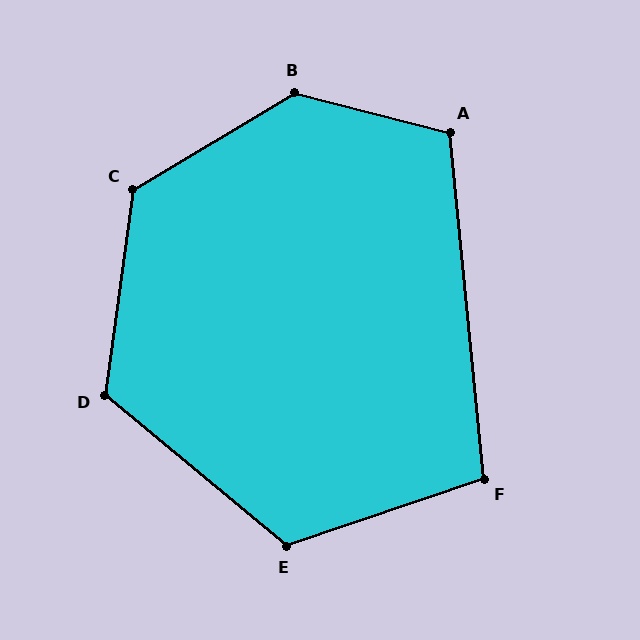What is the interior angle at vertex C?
Approximately 129 degrees (obtuse).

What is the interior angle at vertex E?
Approximately 122 degrees (obtuse).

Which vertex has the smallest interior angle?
F, at approximately 103 degrees.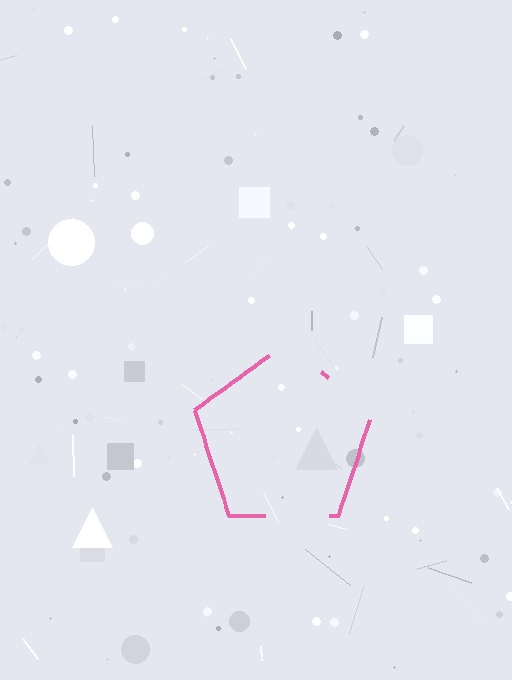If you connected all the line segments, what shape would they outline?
They would outline a pentagon.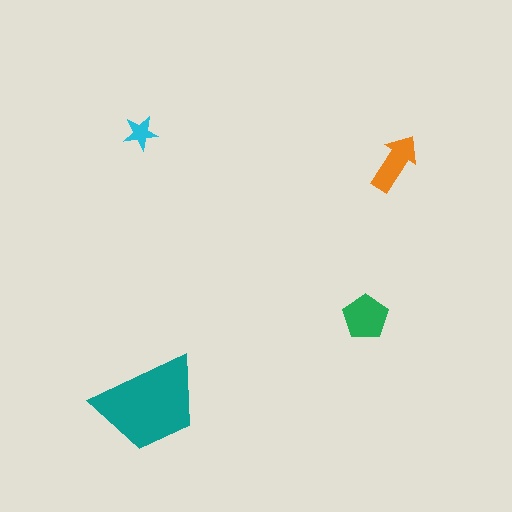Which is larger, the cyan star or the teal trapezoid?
The teal trapezoid.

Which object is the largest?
The teal trapezoid.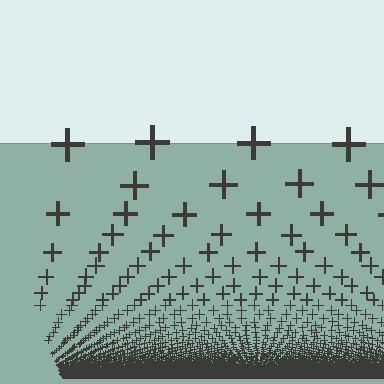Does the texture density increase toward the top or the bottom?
Density increases toward the bottom.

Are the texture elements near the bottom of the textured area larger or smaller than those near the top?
Smaller. The gradient is inverted — elements near the bottom are smaller and denser.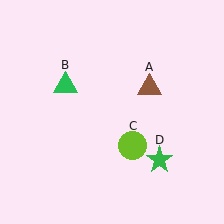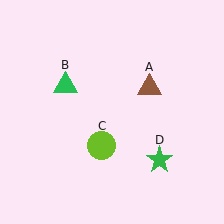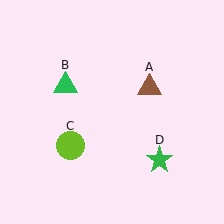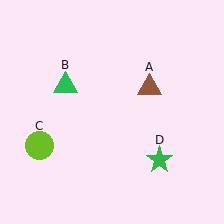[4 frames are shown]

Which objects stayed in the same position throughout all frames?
Brown triangle (object A) and green triangle (object B) and green star (object D) remained stationary.